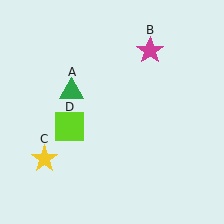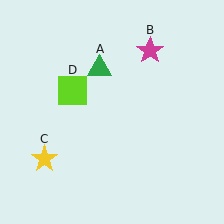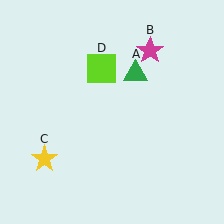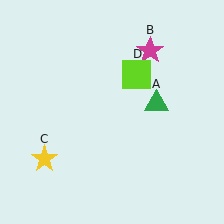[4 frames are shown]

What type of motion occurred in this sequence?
The green triangle (object A), lime square (object D) rotated clockwise around the center of the scene.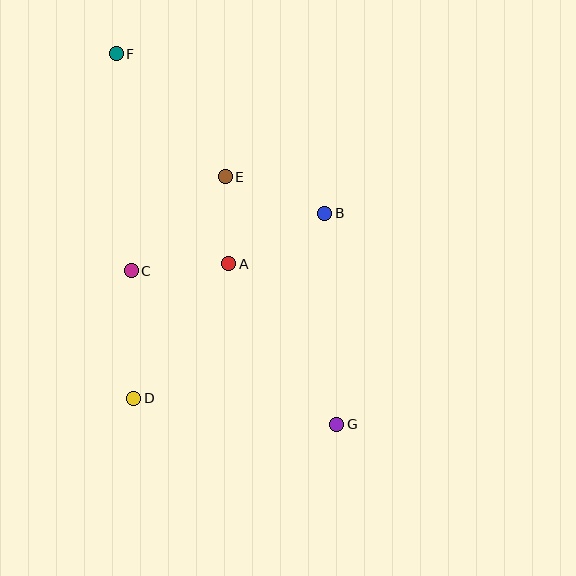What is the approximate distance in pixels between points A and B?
The distance between A and B is approximately 108 pixels.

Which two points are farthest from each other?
Points F and G are farthest from each other.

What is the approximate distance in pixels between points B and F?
The distance between B and F is approximately 262 pixels.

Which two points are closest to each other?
Points A and E are closest to each other.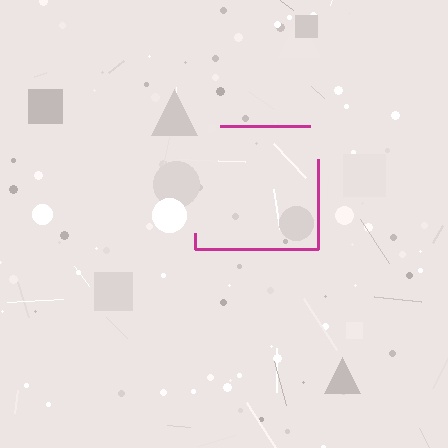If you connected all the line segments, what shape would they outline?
They would outline a square.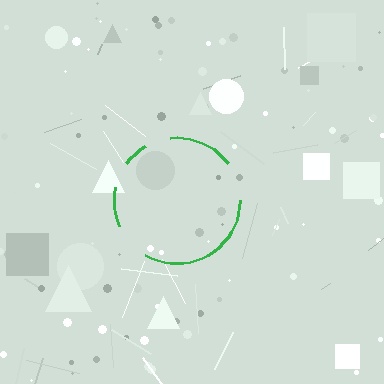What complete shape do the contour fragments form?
The contour fragments form a circle.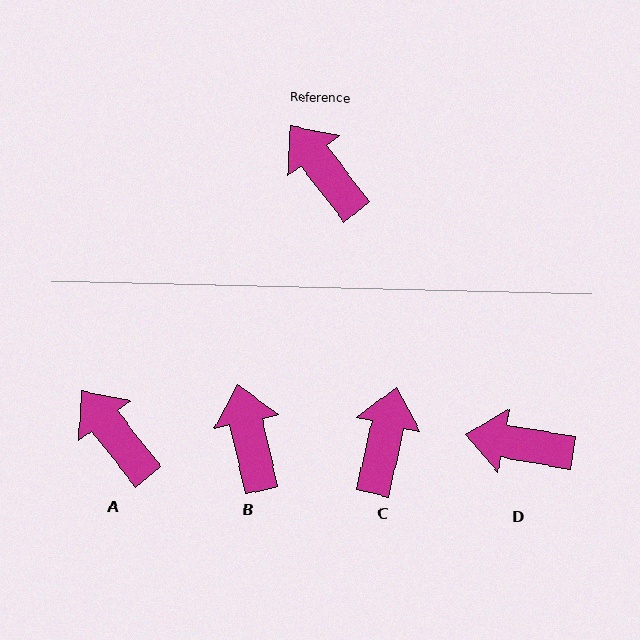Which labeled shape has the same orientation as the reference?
A.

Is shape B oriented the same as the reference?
No, it is off by about 25 degrees.